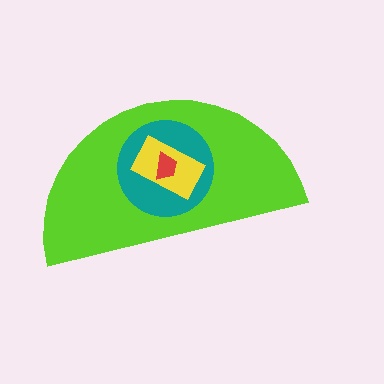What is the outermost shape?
The lime semicircle.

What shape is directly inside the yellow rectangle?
The red trapezoid.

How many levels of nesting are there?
4.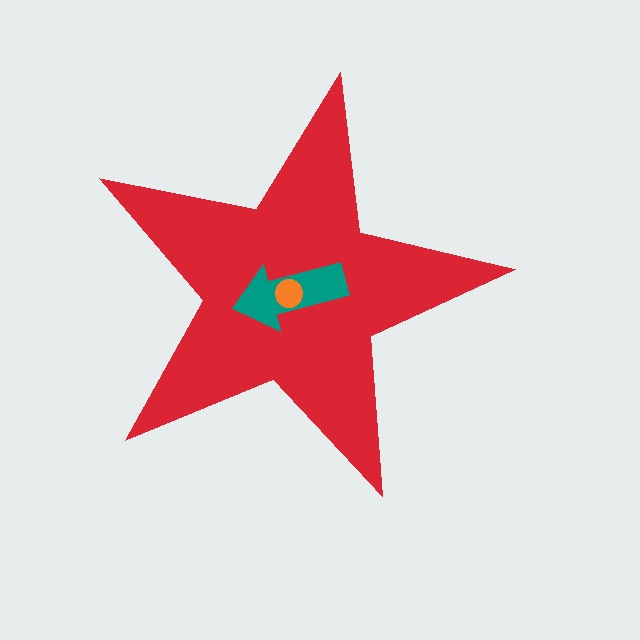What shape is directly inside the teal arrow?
The orange circle.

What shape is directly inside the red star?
The teal arrow.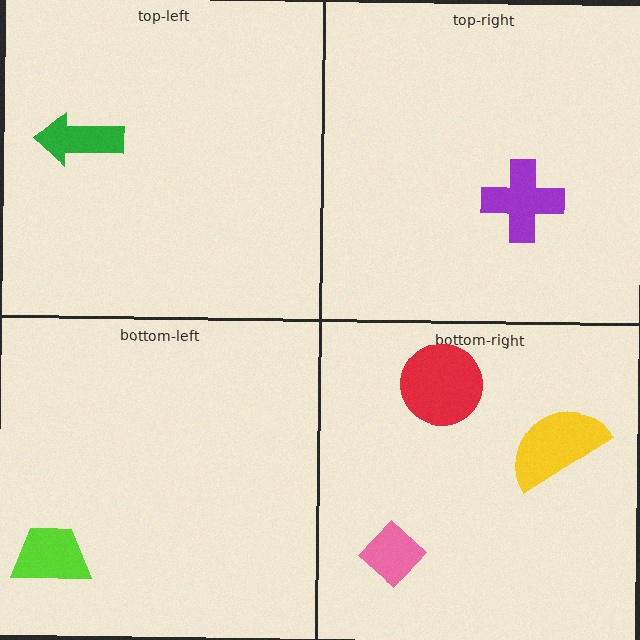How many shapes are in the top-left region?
1.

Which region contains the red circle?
The bottom-right region.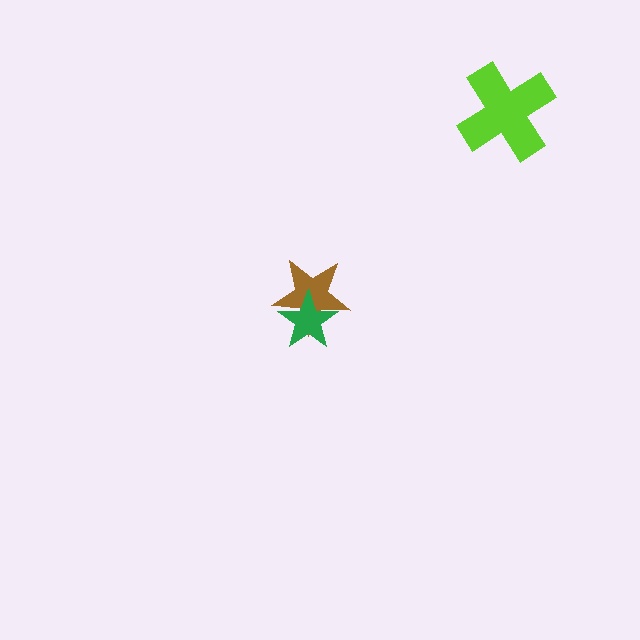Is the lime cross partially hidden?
No, no other shape covers it.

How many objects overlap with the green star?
1 object overlaps with the green star.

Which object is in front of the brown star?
The green star is in front of the brown star.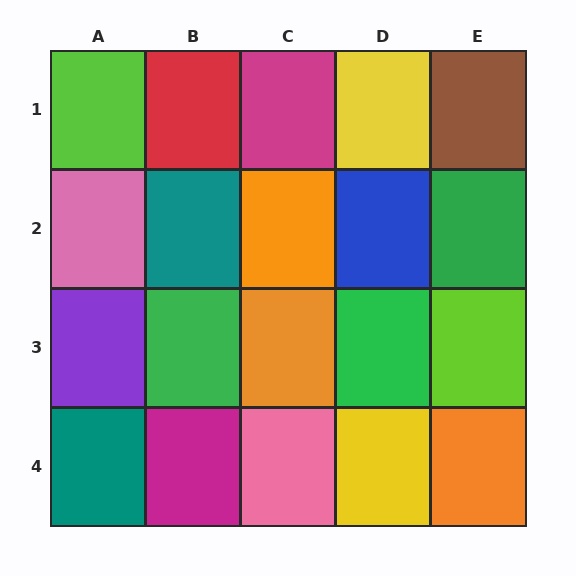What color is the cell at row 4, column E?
Orange.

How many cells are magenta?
2 cells are magenta.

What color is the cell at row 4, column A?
Teal.